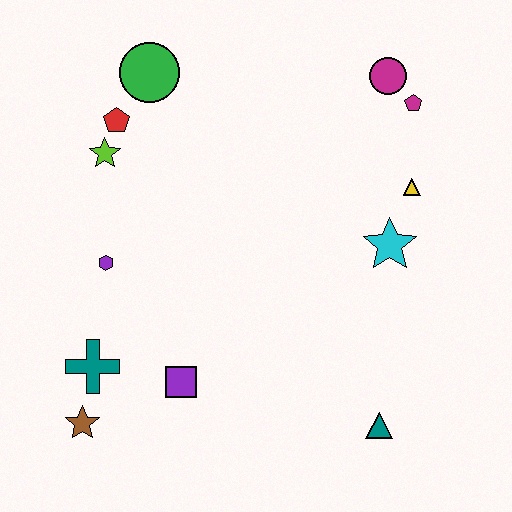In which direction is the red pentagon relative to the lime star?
The red pentagon is above the lime star.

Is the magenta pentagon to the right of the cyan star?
Yes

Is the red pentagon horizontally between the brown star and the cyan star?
Yes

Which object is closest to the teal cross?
The brown star is closest to the teal cross.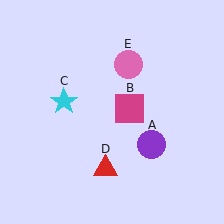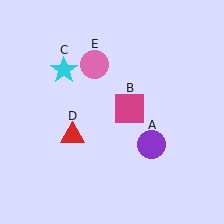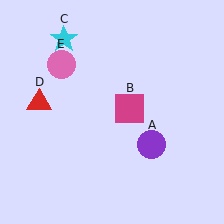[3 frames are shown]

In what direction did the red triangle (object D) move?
The red triangle (object D) moved up and to the left.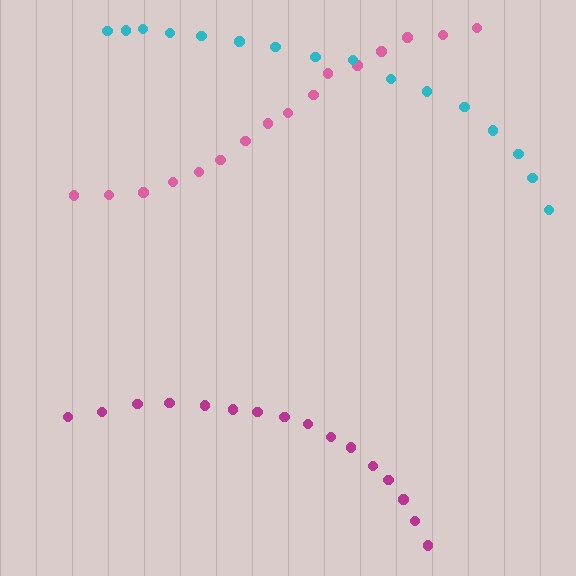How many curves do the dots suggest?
There are 3 distinct paths.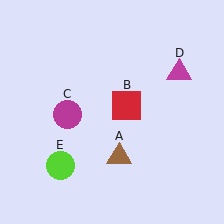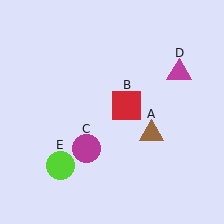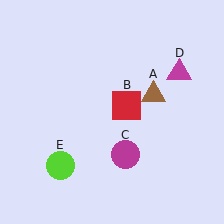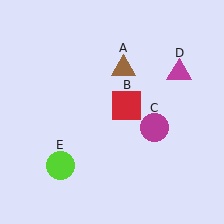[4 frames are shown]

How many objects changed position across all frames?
2 objects changed position: brown triangle (object A), magenta circle (object C).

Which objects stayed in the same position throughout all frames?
Red square (object B) and magenta triangle (object D) and lime circle (object E) remained stationary.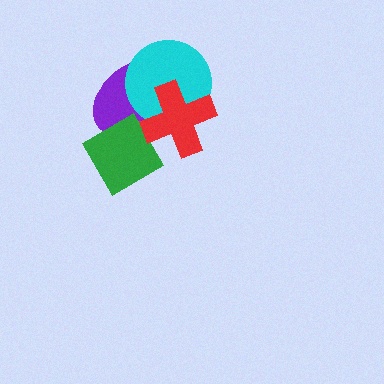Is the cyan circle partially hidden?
Yes, it is partially covered by another shape.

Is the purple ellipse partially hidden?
Yes, it is partially covered by another shape.